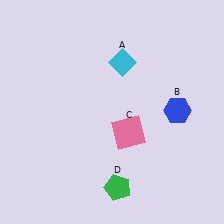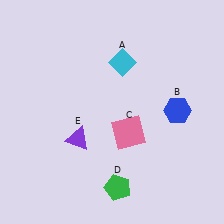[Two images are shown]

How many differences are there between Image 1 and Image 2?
There is 1 difference between the two images.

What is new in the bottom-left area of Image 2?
A purple triangle (E) was added in the bottom-left area of Image 2.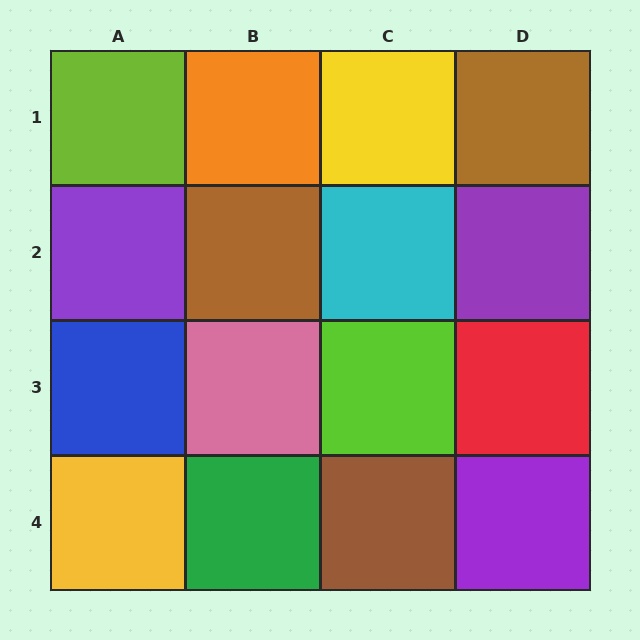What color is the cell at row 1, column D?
Brown.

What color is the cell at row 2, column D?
Purple.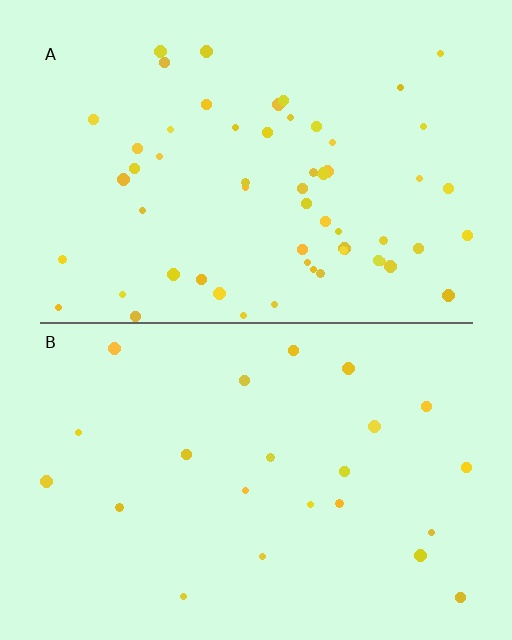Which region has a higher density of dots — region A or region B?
A (the top).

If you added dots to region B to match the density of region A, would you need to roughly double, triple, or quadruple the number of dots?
Approximately triple.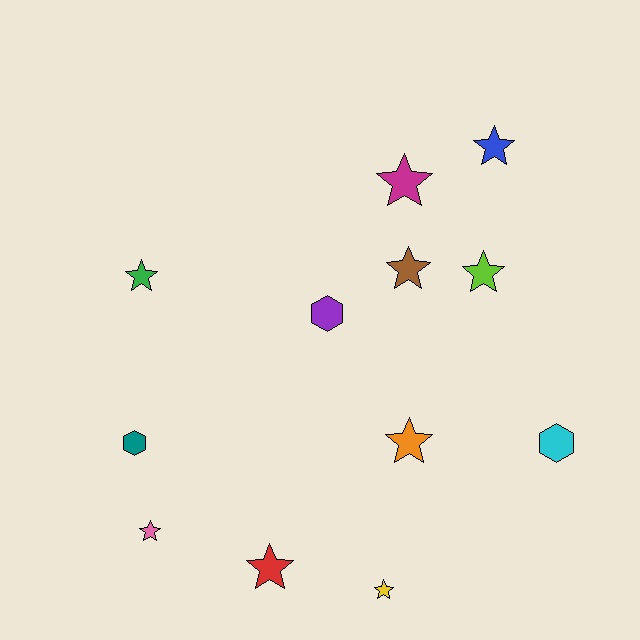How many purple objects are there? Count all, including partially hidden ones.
There is 1 purple object.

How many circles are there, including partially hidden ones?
There are no circles.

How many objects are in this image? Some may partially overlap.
There are 12 objects.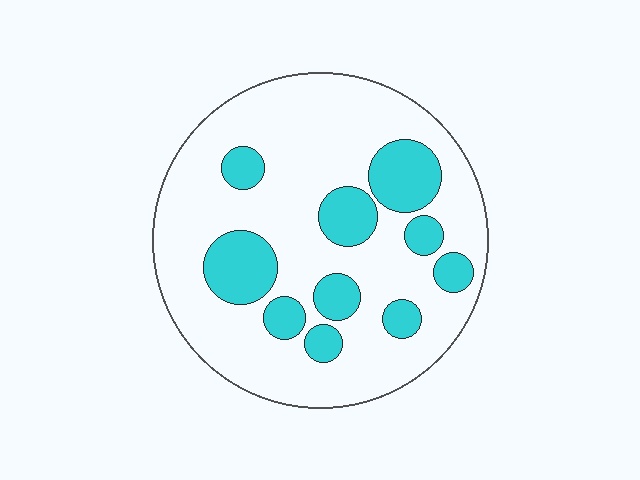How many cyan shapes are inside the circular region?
10.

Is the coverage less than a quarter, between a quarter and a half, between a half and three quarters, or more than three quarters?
Less than a quarter.